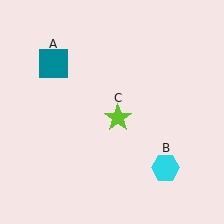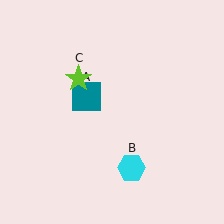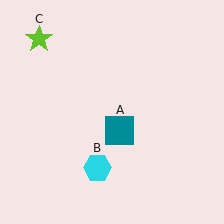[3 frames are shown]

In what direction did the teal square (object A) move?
The teal square (object A) moved down and to the right.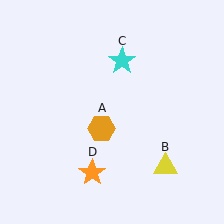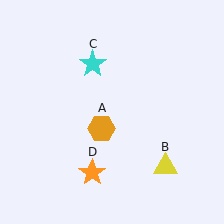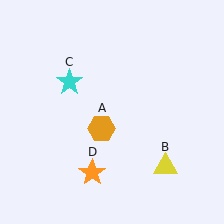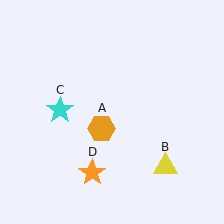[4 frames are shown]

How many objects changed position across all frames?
1 object changed position: cyan star (object C).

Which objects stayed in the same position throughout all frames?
Orange hexagon (object A) and yellow triangle (object B) and orange star (object D) remained stationary.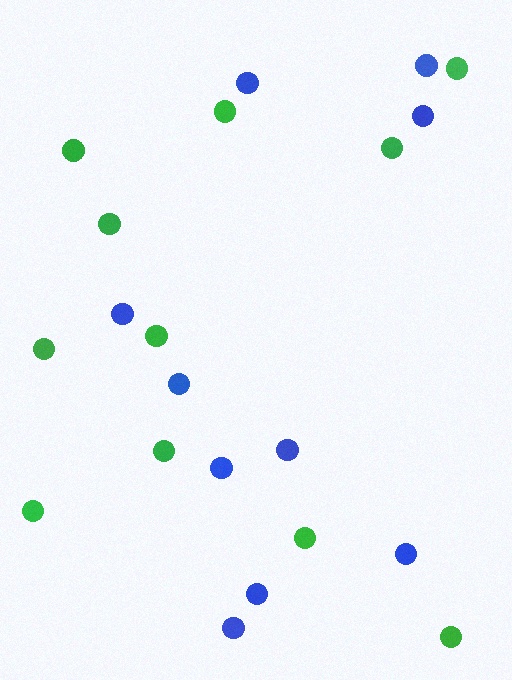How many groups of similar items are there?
There are 2 groups: one group of blue circles (10) and one group of green circles (11).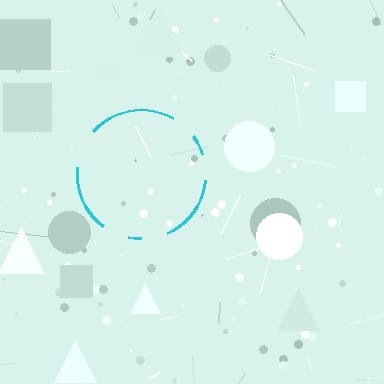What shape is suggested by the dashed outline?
The dashed outline suggests a circle.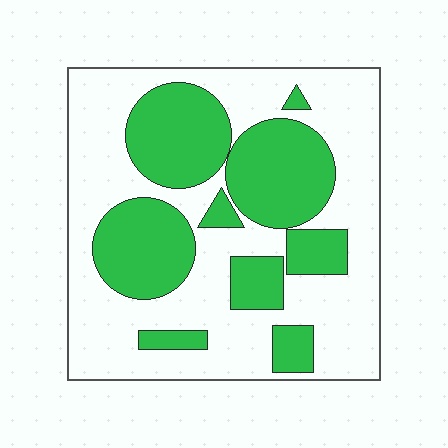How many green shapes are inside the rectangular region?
9.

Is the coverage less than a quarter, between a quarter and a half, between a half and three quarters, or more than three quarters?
Between a quarter and a half.